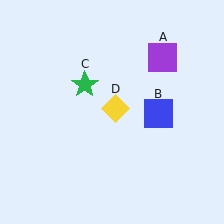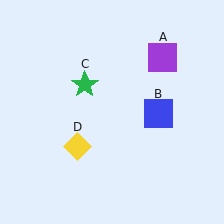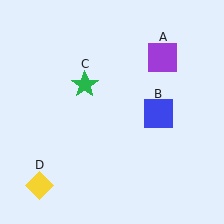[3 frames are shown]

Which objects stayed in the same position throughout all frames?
Purple square (object A) and blue square (object B) and green star (object C) remained stationary.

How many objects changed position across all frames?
1 object changed position: yellow diamond (object D).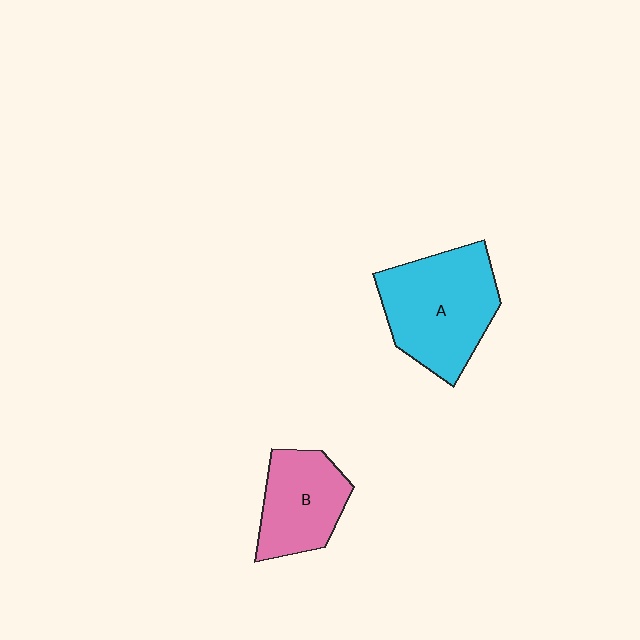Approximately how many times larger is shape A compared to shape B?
Approximately 1.5 times.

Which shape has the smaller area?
Shape B (pink).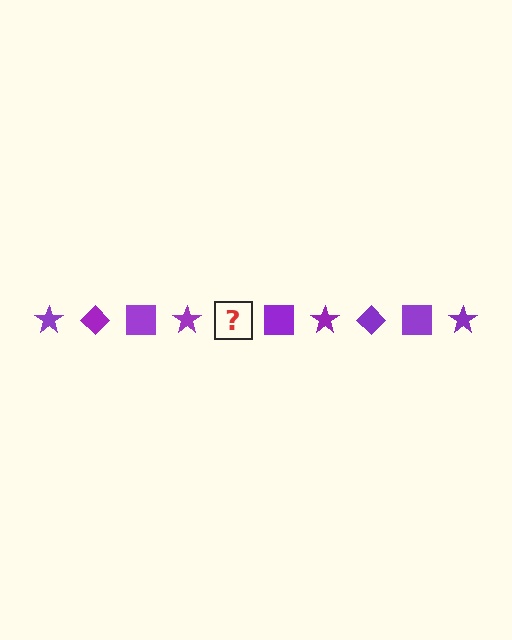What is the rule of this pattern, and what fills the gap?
The rule is that the pattern cycles through star, diamond, square shapes in purple. The gap should be filled with a purple diamond.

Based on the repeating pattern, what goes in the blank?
The blank should be a purple diamond.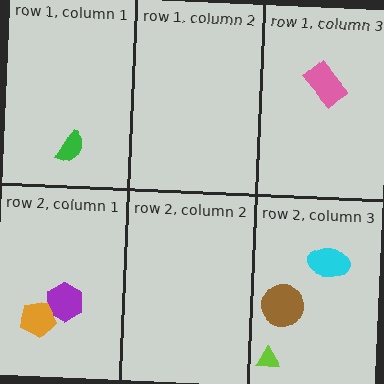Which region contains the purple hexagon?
The row 2, column 1 region.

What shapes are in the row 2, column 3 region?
The brown circle, the cyan ellipse, the lime triangle.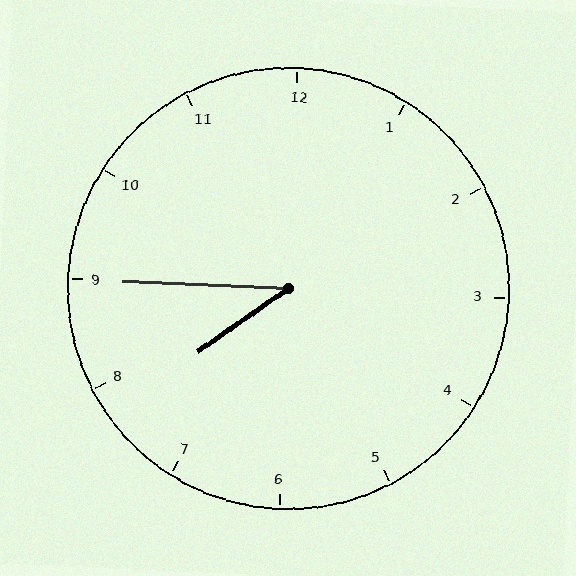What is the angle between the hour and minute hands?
Approximately 38 degrees.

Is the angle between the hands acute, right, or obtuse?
It is acute.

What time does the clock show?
7:45.